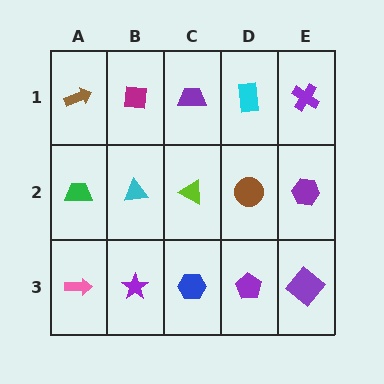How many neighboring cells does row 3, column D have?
3.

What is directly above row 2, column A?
A brown arrow.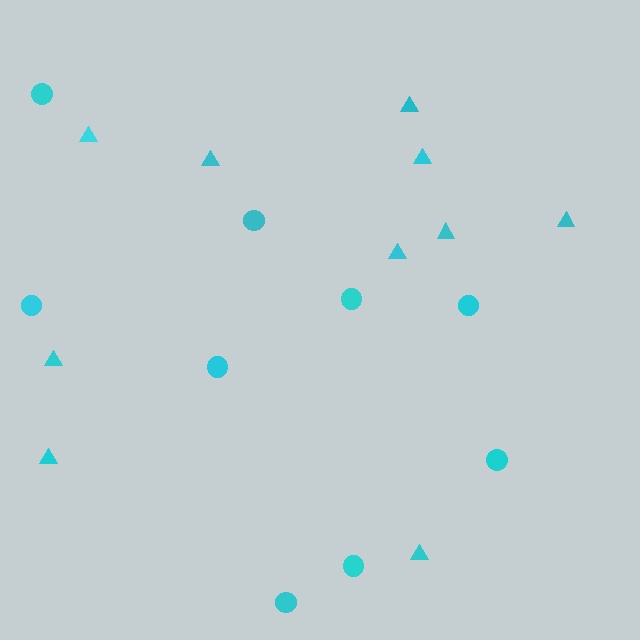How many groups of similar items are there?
There are 2 groups: one group of triangles (10) and one group of circles (9).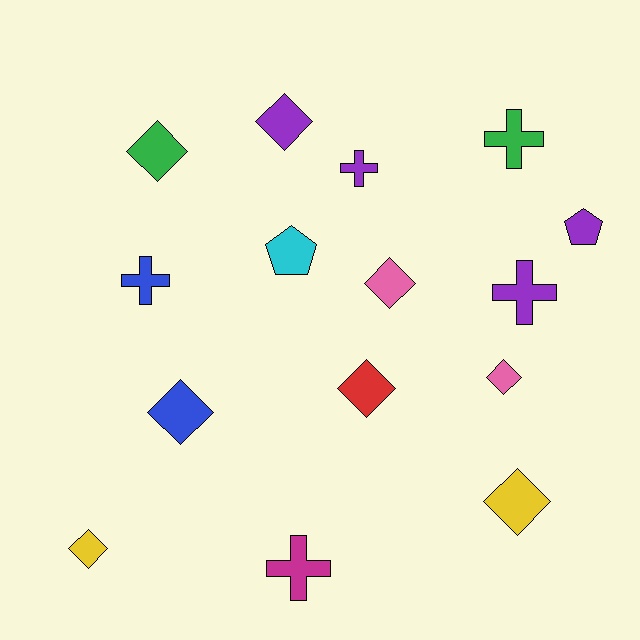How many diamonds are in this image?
There are 8 diamonds.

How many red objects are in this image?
There is 1 red object.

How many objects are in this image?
There are 15 objects.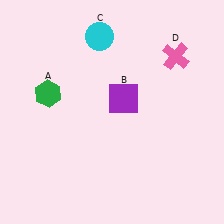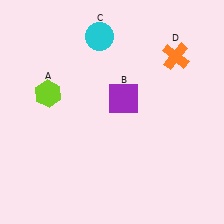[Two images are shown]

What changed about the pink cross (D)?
In Image 1, D is pink. In Image 2, it changed to orange.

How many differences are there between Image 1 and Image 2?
There are 2 differences between the two images.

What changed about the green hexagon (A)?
In Image 1, A is green. In Image 2, it changed to lime.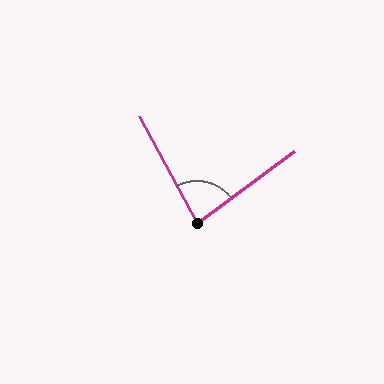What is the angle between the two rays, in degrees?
Approximately 82 degrees.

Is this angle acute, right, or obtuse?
It is acute.